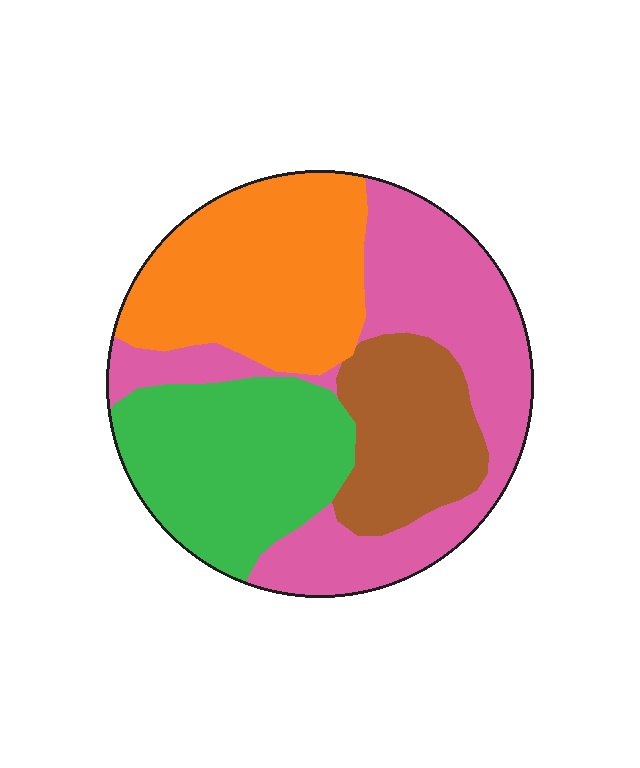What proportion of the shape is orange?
Orange takes up between a sixth and a third of the shape.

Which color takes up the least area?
Brown, at roughly 15%.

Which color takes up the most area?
Pink, at roughly 35%.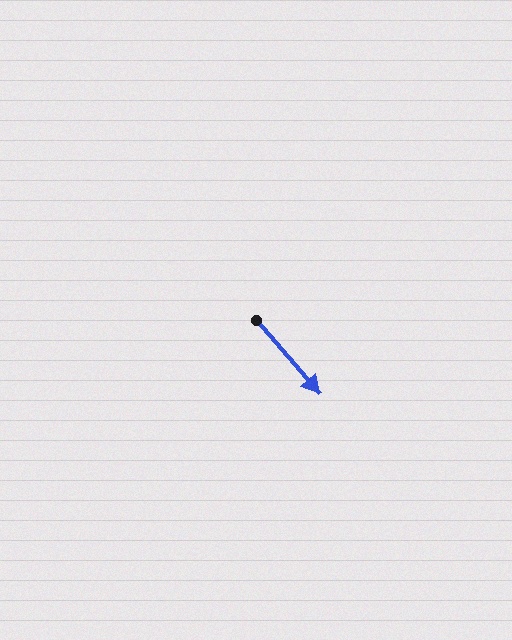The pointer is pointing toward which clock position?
Roughly 5 o'clock.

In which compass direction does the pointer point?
Southeast.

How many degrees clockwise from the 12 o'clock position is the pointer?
Approximately 139 degrees.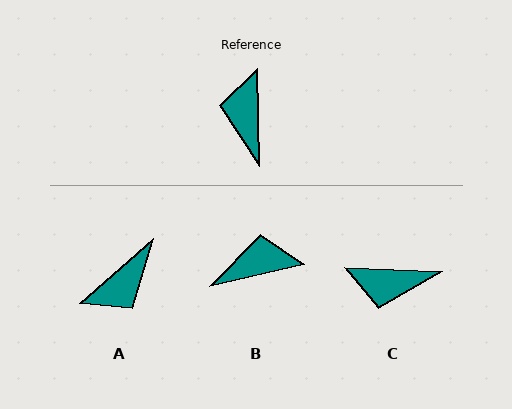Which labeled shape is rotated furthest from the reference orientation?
A, about 130 degrees away.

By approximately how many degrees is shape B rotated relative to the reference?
Approximately 78 degrees clockwise.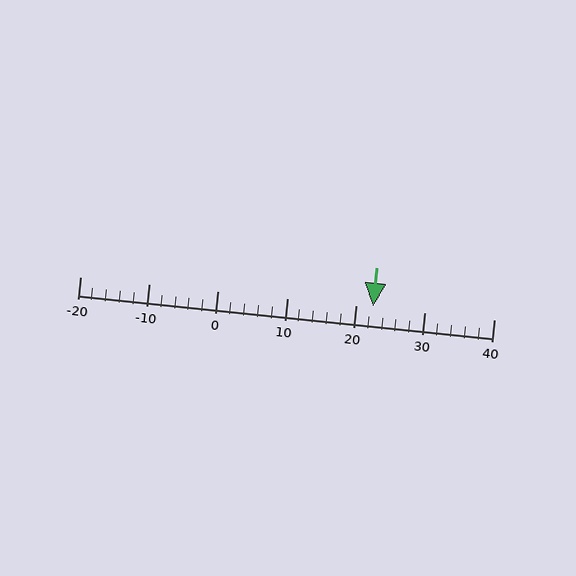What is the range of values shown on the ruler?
The ruler shows values from -20 to 40.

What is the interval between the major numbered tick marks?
The major tick marks are spaced 10 units apart.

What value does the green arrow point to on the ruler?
The green arrow points to approximately 22.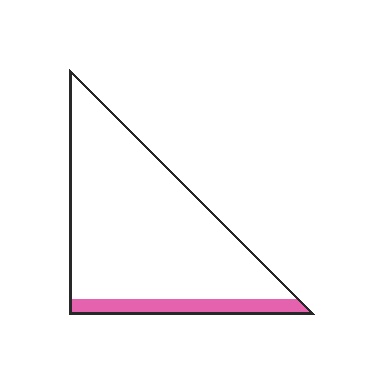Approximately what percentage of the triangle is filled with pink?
Approximately 15%.